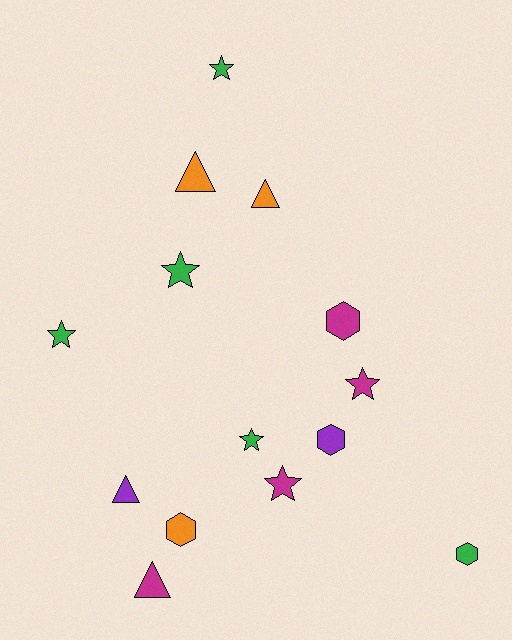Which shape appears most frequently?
Star, with 6 objects.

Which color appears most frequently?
Green, with 5 objects.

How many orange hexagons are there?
There is 1 orange hexagon.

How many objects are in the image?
There are 14 objects.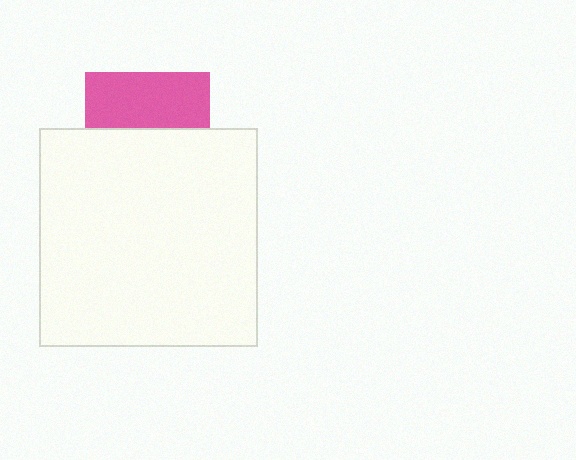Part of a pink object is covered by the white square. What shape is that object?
It is a square.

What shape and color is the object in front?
The object in front is a white square.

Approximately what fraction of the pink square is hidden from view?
Roughly 56% of the pink square is hidden behind the white square.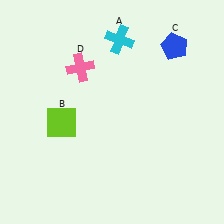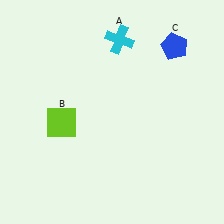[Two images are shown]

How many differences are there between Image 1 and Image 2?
There is 1 difference between the two images.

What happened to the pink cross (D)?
The pink cross (D) was removed in Image 2. It was in the top-left area of Image 1.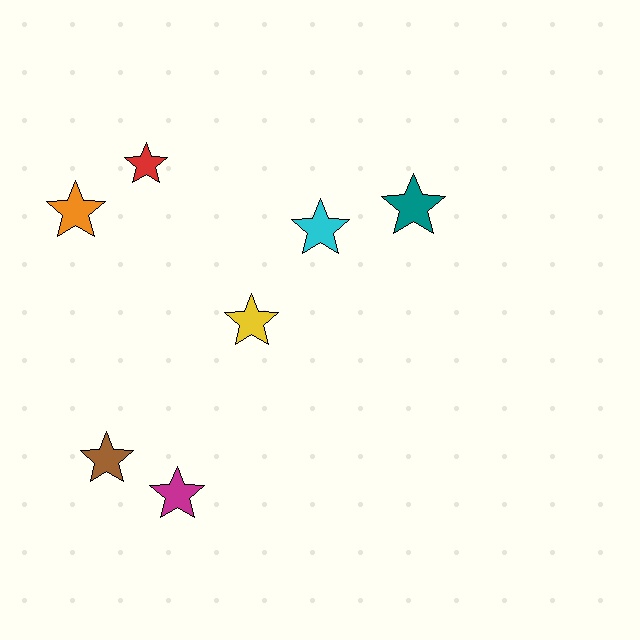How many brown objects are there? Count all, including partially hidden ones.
There is 1 brown object.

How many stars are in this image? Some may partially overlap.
There are 7 stars.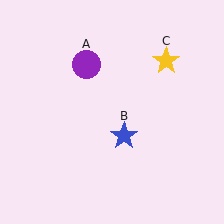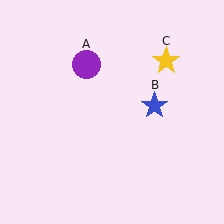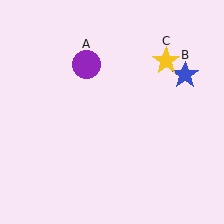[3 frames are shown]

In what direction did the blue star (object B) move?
The blue star (object B) moved up and to the right.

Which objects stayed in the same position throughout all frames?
Purple circle (object A) and yellow star (object C) remained stationary.